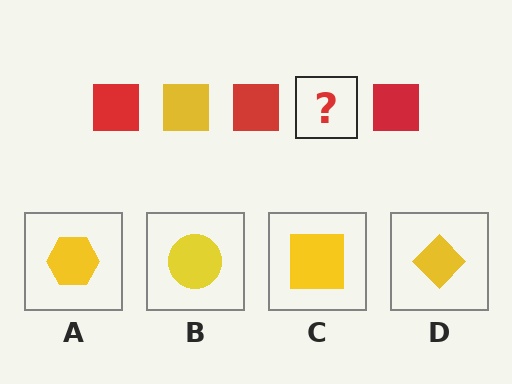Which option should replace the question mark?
Option C.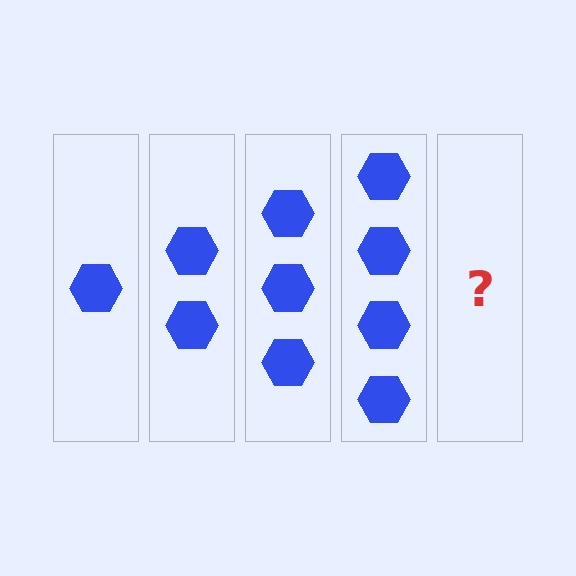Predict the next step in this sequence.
The next step is 5 hexagons.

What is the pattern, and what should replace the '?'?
The pattern is that each step adds one more hexagon. The '?' should be 5 hexagons.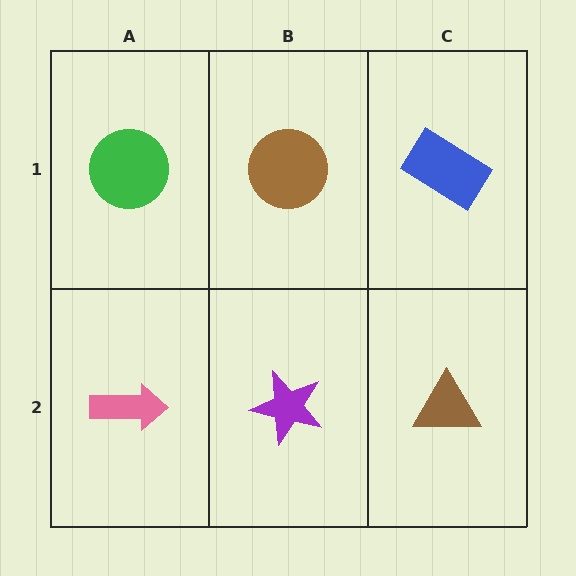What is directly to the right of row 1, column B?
A blue rectangle.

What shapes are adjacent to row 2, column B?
A brown circle (row 1, column B), a pink arrow (row 2, column A), a brown triangle (row 2, column C).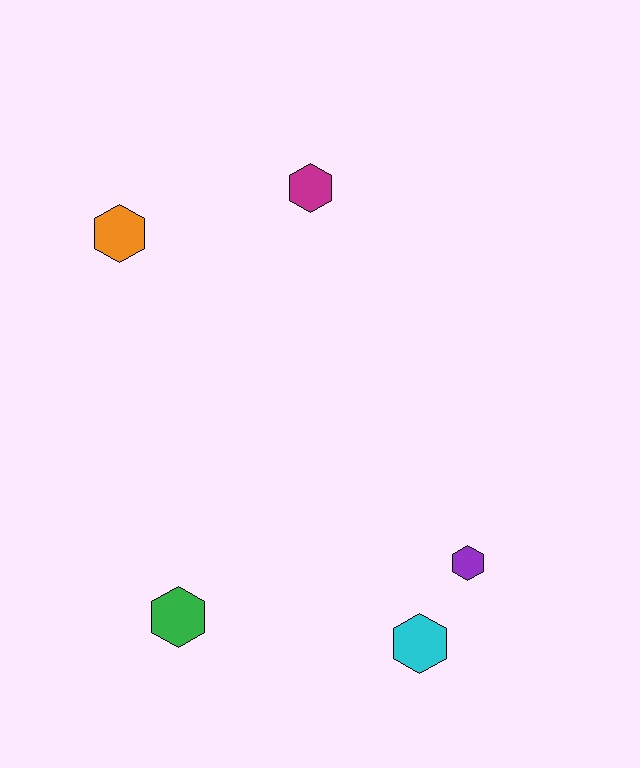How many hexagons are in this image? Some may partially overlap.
There are 5 hexagons.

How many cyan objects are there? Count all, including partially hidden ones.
There is 1 cyan object.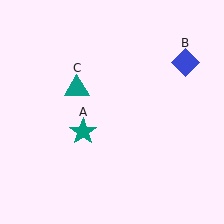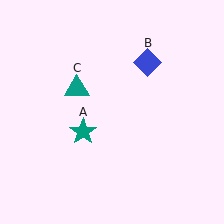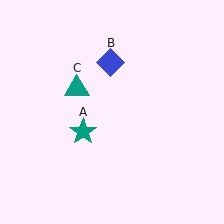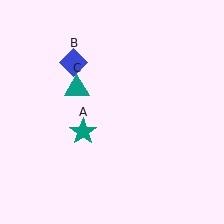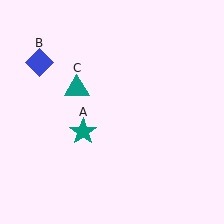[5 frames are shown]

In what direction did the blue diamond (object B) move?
The blue diamond (object B) moved left.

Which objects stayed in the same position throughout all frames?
Teal star (object A) and teal triangle (object C) remained stationary.